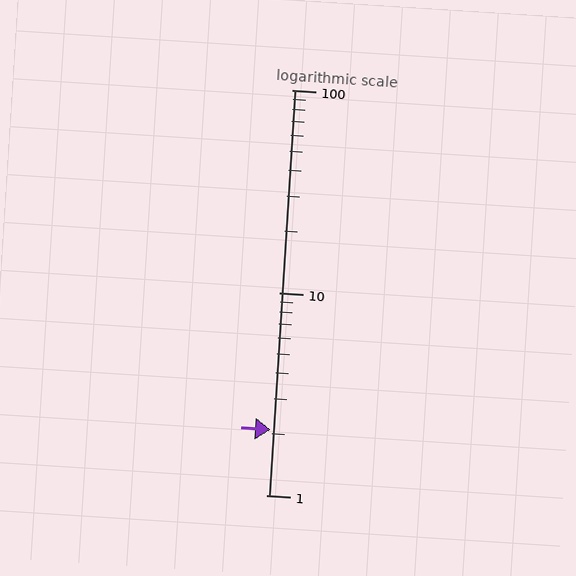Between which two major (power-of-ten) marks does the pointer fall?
The pointer is between 1 and 10.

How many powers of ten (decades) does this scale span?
The scale spans 2 decades, from 1 to 100.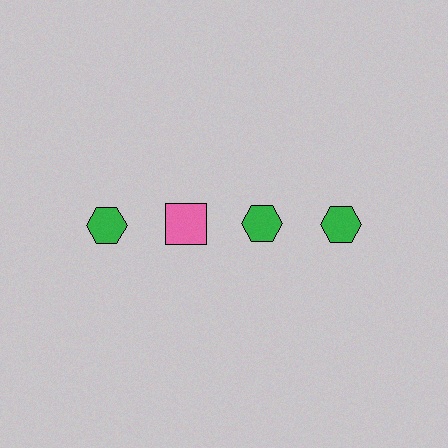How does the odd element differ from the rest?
It differs in both color (pink instead of green) and shape (square instead of hexagon).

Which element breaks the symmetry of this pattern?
The pink square in the top row, second from left column breaks the symmetry. All other shapes are green hexagons.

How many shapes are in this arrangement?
There are 4 shapes arranged in a grid pattern.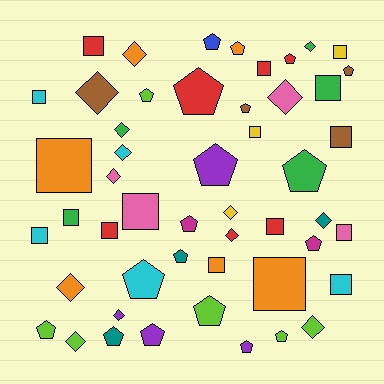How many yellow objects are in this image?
There are 3 yellow objects.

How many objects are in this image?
There are 50 objects.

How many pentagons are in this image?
There are 19 pentagons.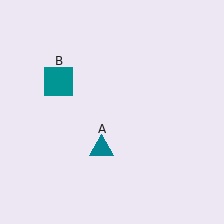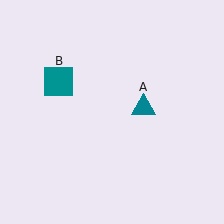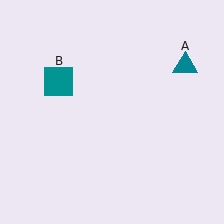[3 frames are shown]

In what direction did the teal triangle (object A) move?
The teal triangle (object A) moved up and to the right.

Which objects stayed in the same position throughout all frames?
Teal square (object B) remained stationary.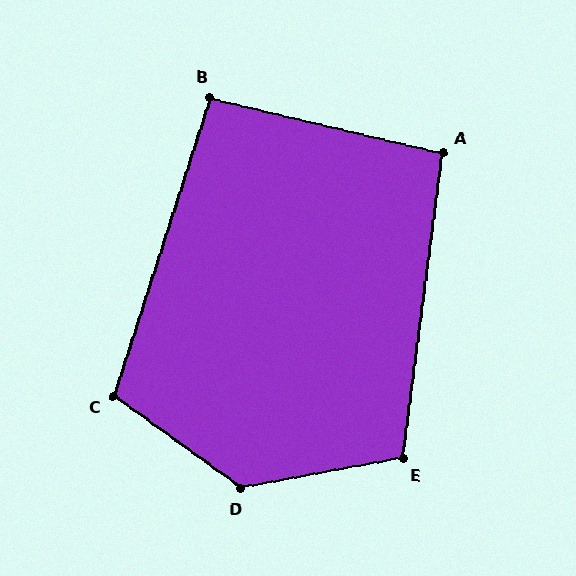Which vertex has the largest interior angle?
D, at approximately 134 degrees.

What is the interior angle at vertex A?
Approximately 96 degrees (obtuse).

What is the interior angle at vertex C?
Approximately 108 degrees (obtuse).